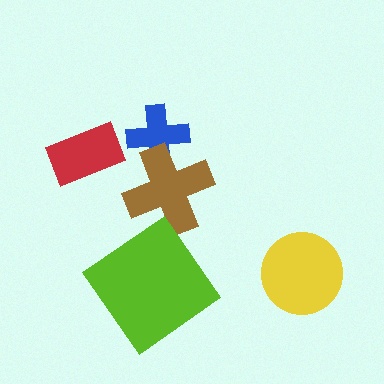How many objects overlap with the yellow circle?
0 objects overlap with the yellow circle.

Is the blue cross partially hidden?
Yes, it is partially covered by another shape.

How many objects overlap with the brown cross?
1 object overlaps with the brown cross.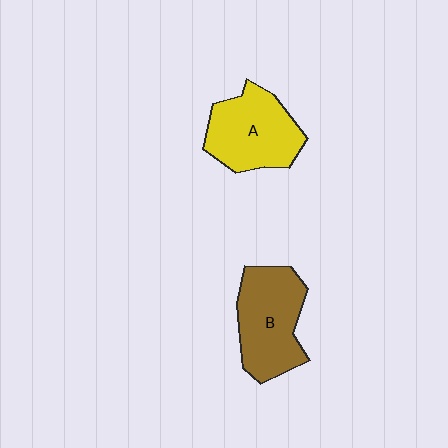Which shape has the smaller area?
Shape A (yellow).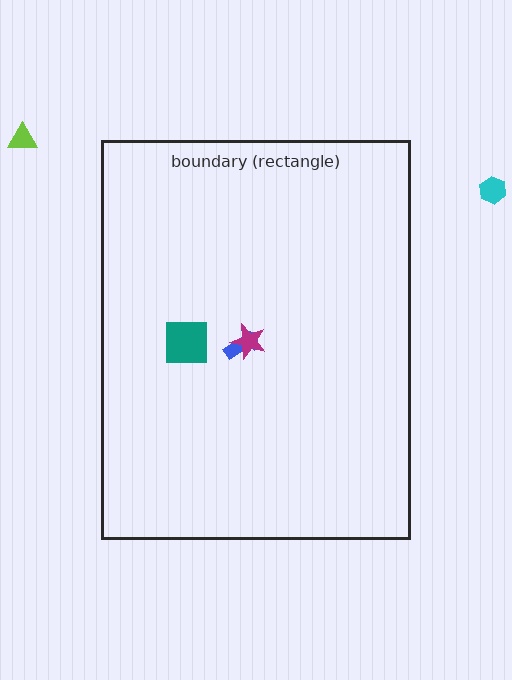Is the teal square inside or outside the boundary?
Inside.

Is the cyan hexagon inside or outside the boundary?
Outside.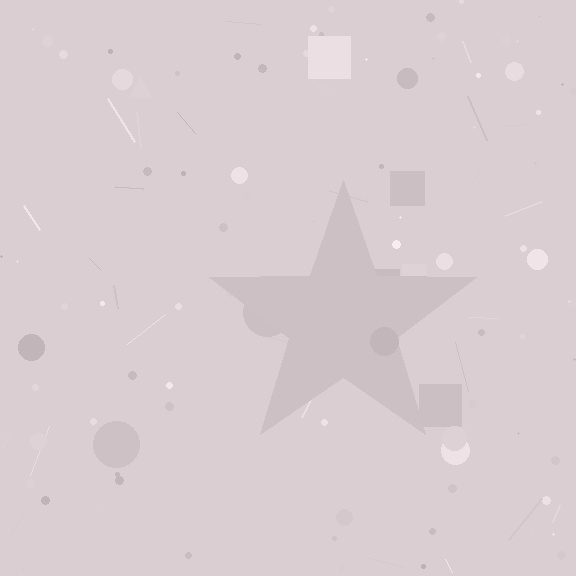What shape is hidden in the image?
A star is hidden in the image.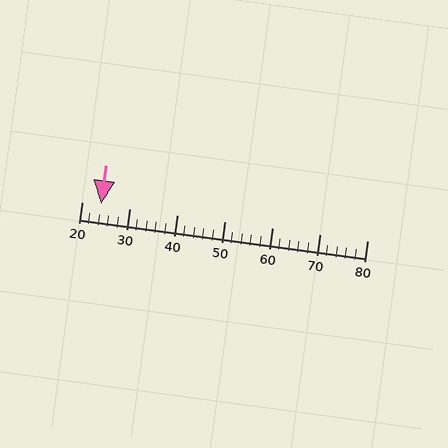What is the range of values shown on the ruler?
The ruler shows values from 20 to 80.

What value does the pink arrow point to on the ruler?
The pink arrow points to approximately 24.